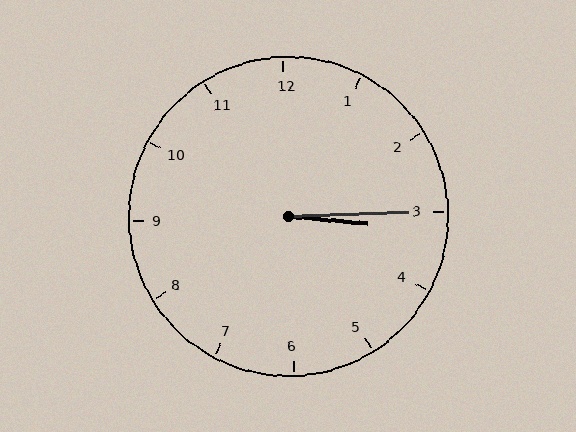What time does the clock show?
3:15.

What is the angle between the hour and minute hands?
Approximately 8 degrees.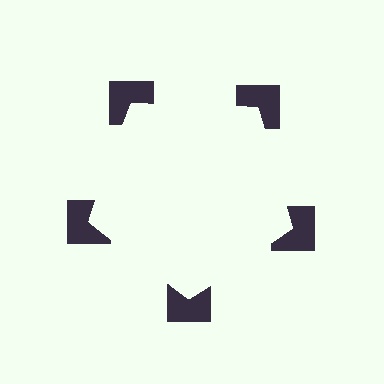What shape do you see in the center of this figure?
An illusory pentagon — its edges are inferred from the aligned wedge cuts in the notched squares, not physically drawn.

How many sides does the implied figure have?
5 sides.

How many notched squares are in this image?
There are 5 — one at each vertex of the illusory pentagon.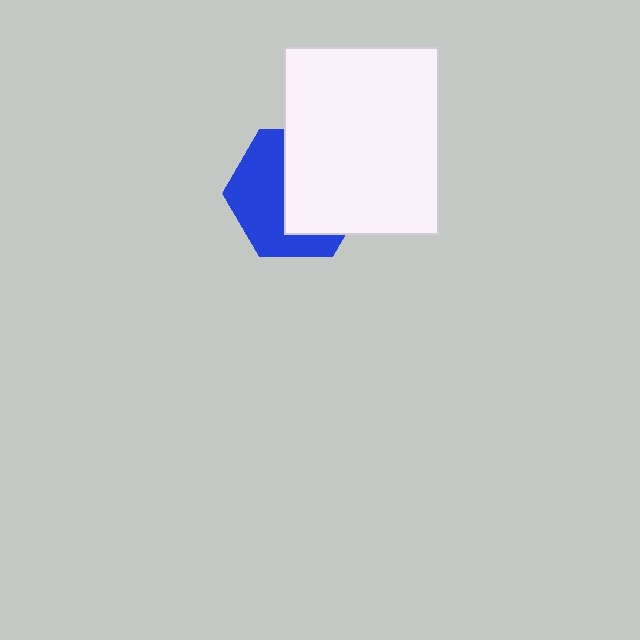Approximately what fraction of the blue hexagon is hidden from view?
Roughly 53% of the blue hexagon is hidden behind the white rectangle.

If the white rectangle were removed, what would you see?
You would see the complete blue hexagon.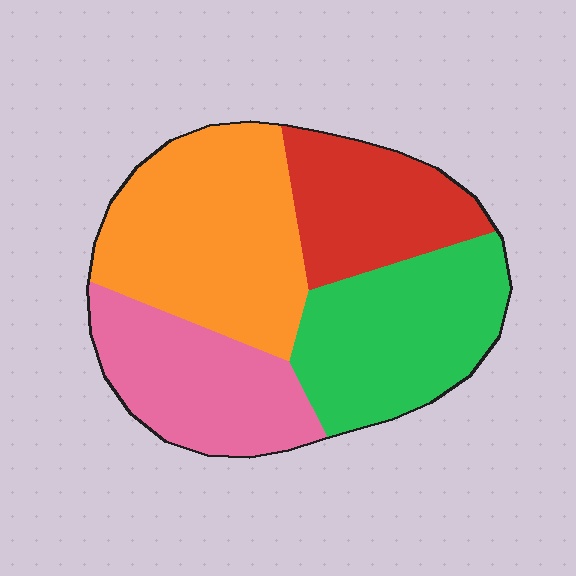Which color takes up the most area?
Orange, at roughly 30%.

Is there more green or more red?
Green.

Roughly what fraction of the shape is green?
Green covers 27% of the shape.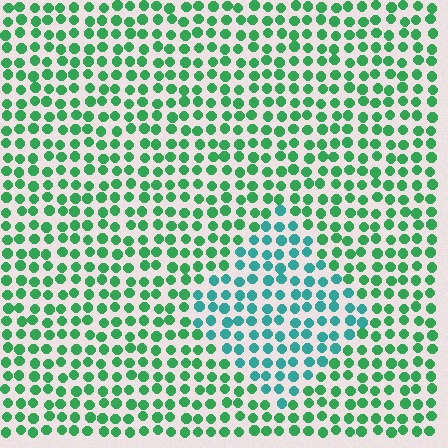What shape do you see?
I see a diamond.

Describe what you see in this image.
The image is filled with small green elements in a uniform arrangement. A diamond-shaped region is visible where the elements are tinted to a slightly different hue, forming a subtle color boundary.